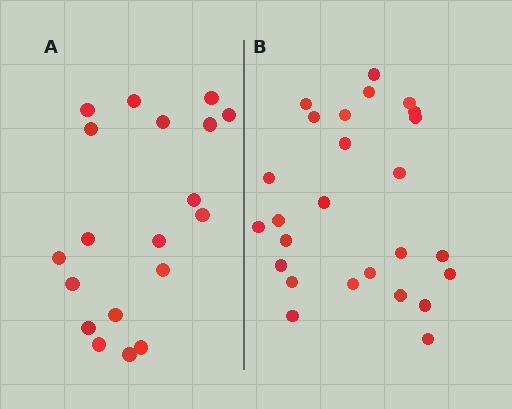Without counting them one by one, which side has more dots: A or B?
Region B (the right region) has more dots.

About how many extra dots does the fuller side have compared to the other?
Region B has roughly 8 or so more dots than region A.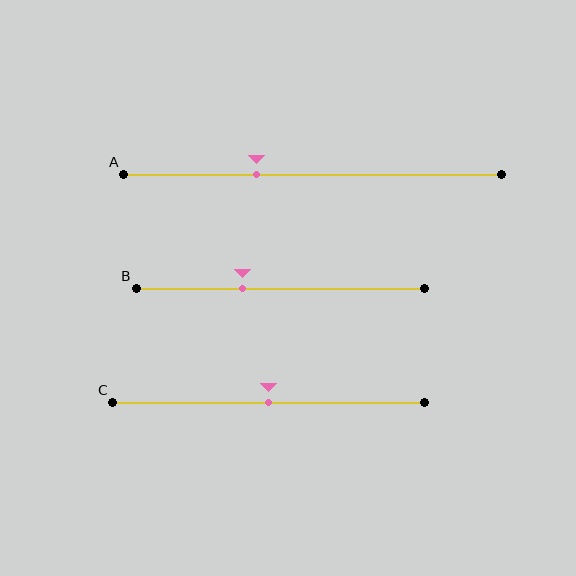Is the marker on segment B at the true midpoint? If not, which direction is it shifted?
No, the marker on segment B is shifted to the left by about 13% of the segment length.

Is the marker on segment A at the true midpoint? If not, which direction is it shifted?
No, the marker on segment A is shifted to the left by about 15% of the segment length.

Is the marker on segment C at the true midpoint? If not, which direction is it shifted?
Yes, the marker on segment C is at the true midpoint.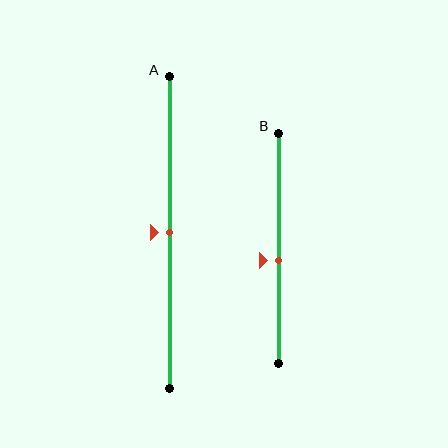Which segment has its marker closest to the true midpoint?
Segment A has its marker closest to the true midpoint.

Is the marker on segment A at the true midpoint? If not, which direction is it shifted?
Yes, the marker on segment A is at the true midpoint.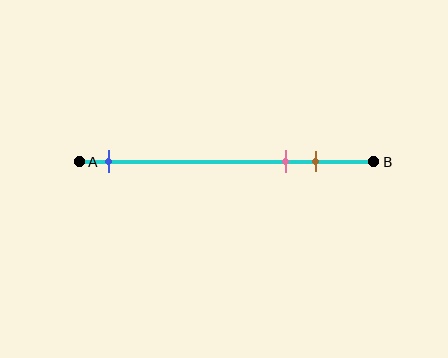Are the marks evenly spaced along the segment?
No, the marks are not evenly spaced.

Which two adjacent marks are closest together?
The pink and brown marks are the closest adjacent pair.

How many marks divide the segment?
There are 3 marks dividing the segment.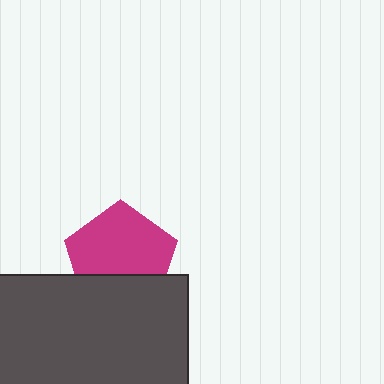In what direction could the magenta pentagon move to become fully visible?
The magenta pentagon could move up. That would shift it out from behind the dark gray rectangle entirely.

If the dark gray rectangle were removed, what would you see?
You would see the complete magenta pentagon.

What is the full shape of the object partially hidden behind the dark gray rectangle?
The partially hidden object is a magenta pentagon.